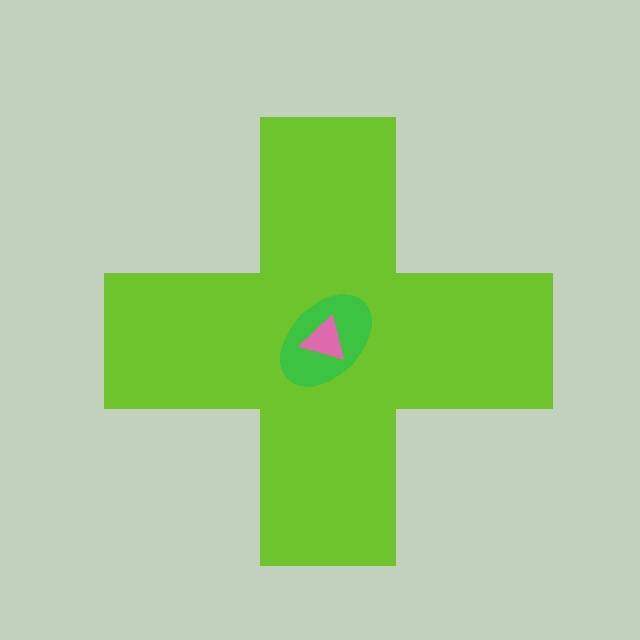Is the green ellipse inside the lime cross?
Yes.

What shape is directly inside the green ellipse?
The pink triangle.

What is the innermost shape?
The pink triangle.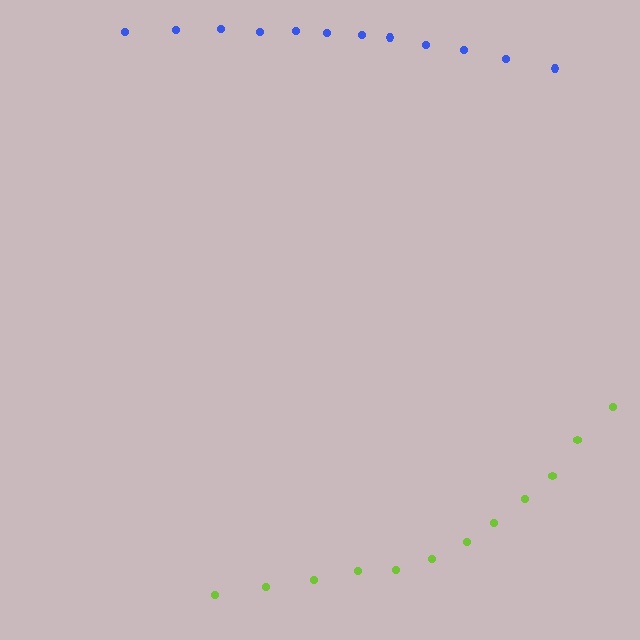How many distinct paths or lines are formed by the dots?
There are 2 distinct paths.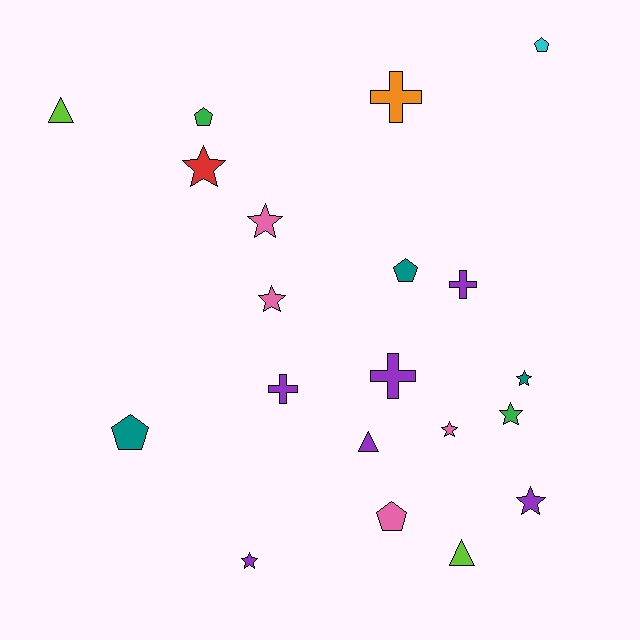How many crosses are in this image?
There are 4 crosses.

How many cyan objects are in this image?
There is 1 cyan object.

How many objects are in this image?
There are 20 objects.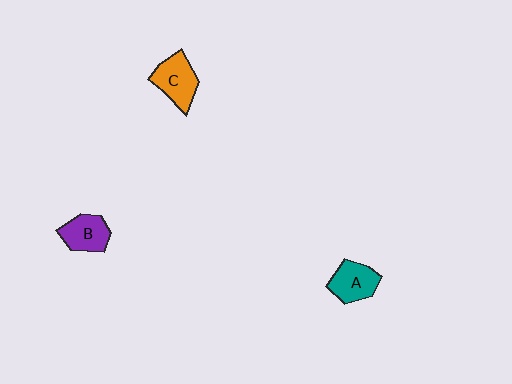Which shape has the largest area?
Shape C (orange).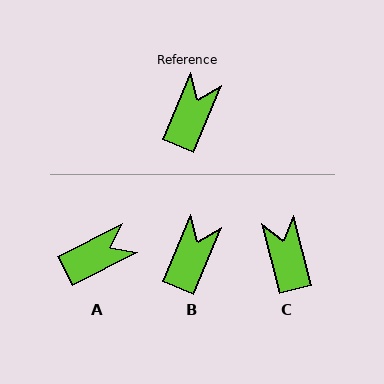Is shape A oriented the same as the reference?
No, it is off by about 40 degrees.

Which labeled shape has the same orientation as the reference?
B.